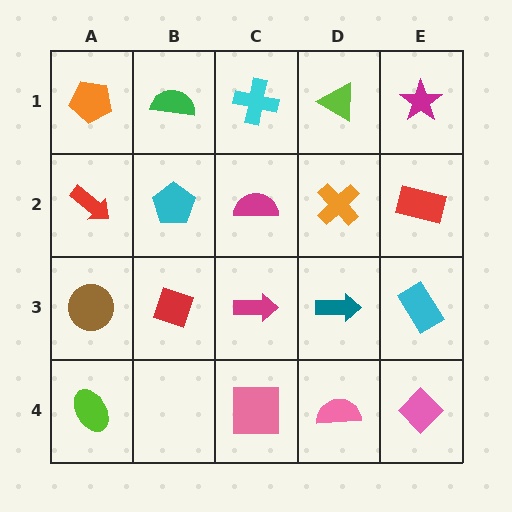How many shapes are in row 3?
5 shapes.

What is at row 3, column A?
A brown circle.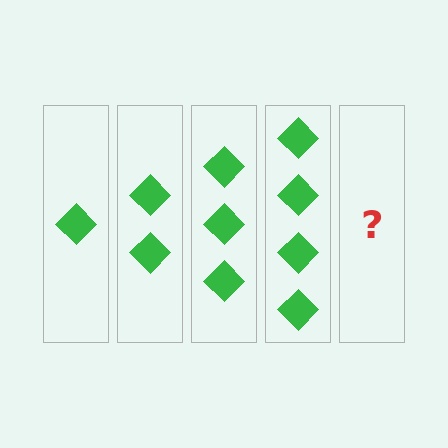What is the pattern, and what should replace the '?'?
The pattern is that each step adds one more diamond. The '?' should be 5 diamonds.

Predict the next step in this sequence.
The next step is 5 diamonds.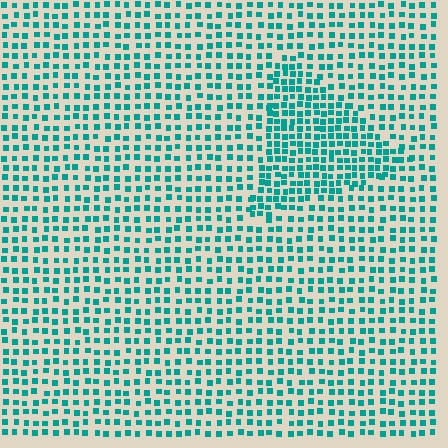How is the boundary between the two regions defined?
The boundary is defined by a change in element density (approximately 1.7x ratio). All elements are the same color, size, and shape.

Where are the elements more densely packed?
The elements are more densely packed inside the triangle boundary.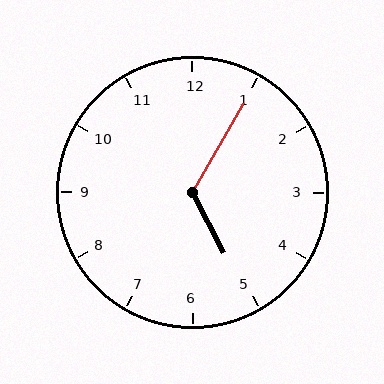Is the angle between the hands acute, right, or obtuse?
It is obtuse.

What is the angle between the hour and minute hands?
Approximately 122 degrees.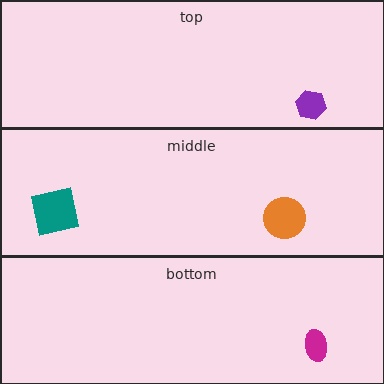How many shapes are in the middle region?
2.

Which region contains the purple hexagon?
The top region.